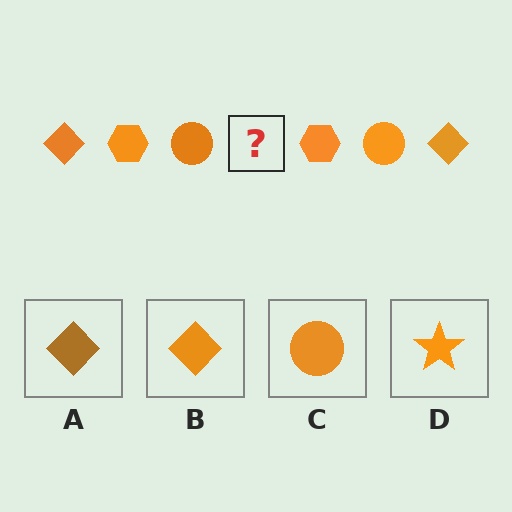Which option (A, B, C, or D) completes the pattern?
B.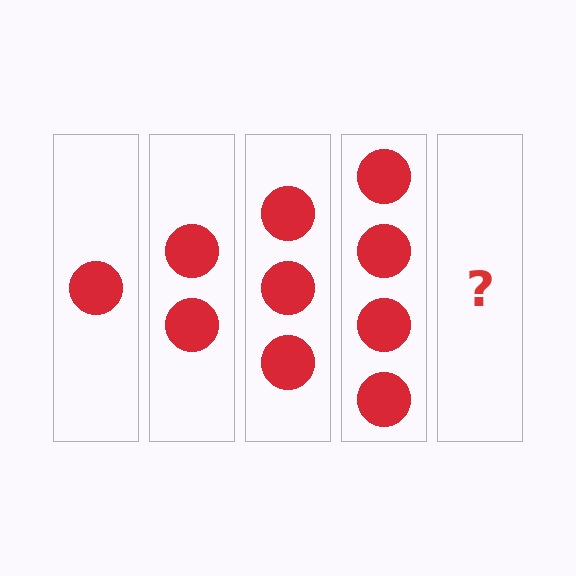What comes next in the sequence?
The next element should be 5 circles.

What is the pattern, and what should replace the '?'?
The pattern is that each step adds one more circle. The '?' should be 5 circles.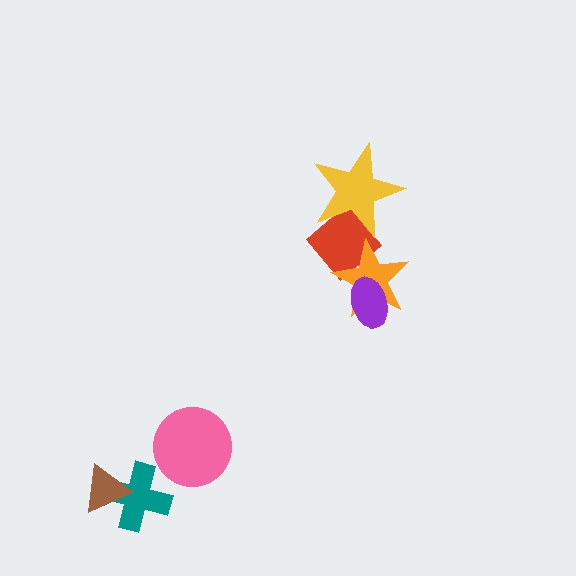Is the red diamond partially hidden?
Yes, it is partially covered by another shape.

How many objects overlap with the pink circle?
0 objects overlap with the pink circle.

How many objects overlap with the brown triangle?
1 object overlaps with the brown triangle.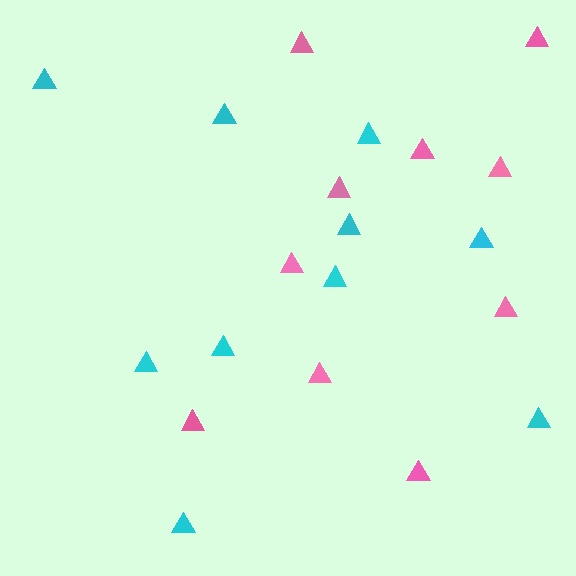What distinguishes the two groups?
There are 2 groups: one group of pink triangles (10) and one group of cyan triangles (10).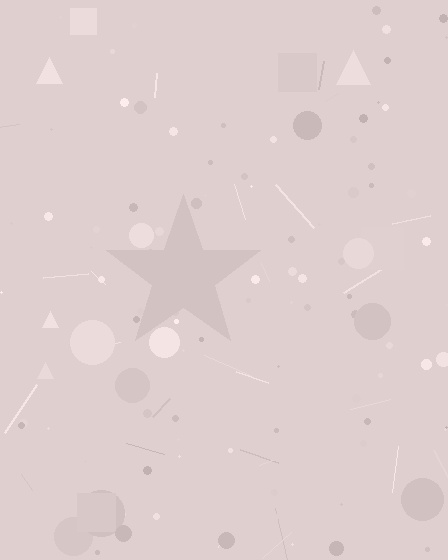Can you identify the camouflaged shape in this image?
The camouflaged shape is a star.